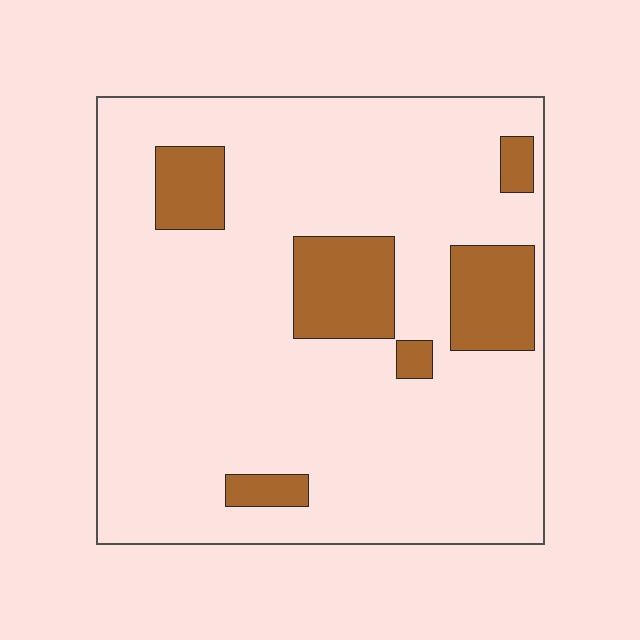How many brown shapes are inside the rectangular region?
6.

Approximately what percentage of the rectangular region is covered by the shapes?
Approximately 15%.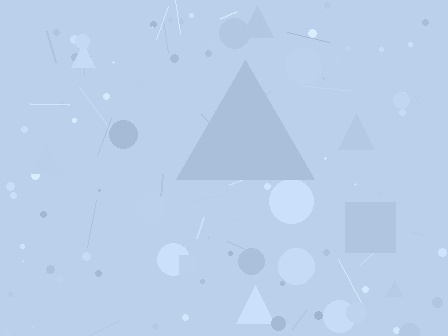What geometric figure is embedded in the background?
A triangle is embedded in the background.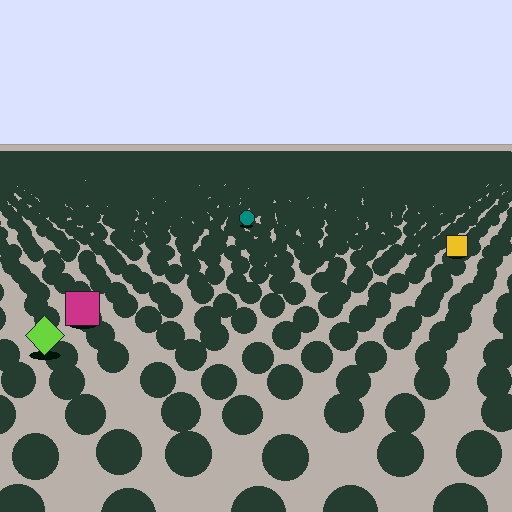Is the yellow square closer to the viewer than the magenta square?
No. The magenta square is closer — you can tell from the texture gradient: the ground texture is coarser near it.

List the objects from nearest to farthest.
From nearest to farthest: the lime diamond, the magenta square, the yellow square, the teal circle.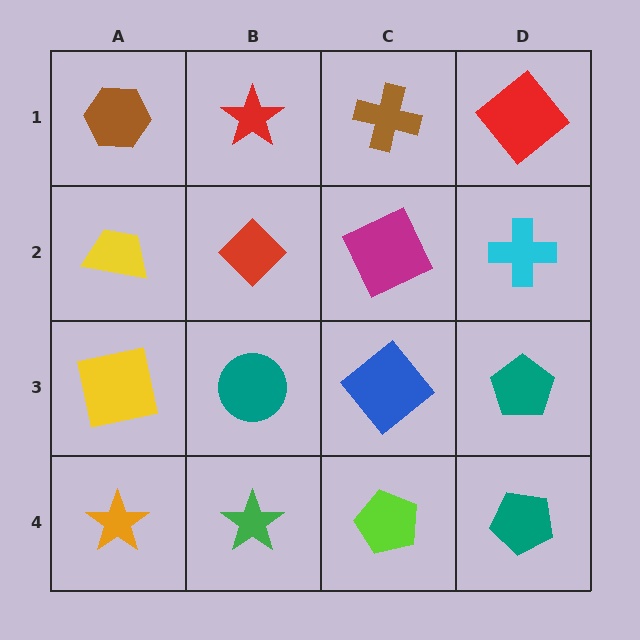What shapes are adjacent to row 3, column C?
A magenta square (row 2, column C), a lime pentagon (row 4, column C), a teal circle (row 3, column B), a teal pentagon (row 3, column D).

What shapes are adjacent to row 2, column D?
A red diamond (row 1, column D), a teal pentagon (row 3, column D), a magenta square (row 2, column C).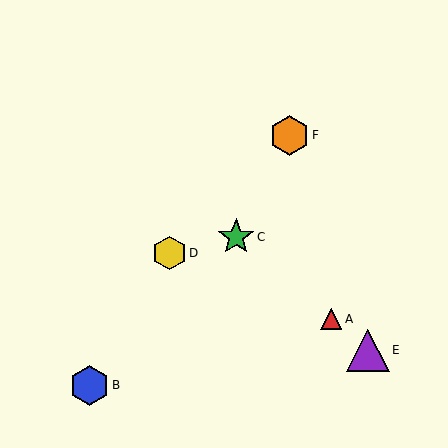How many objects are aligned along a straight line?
3 objects (A, C, E) are aligned along a straight line.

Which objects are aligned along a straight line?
Objects A, C, E are aligned along a straight line.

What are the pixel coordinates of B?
Object B is at (89, 385).